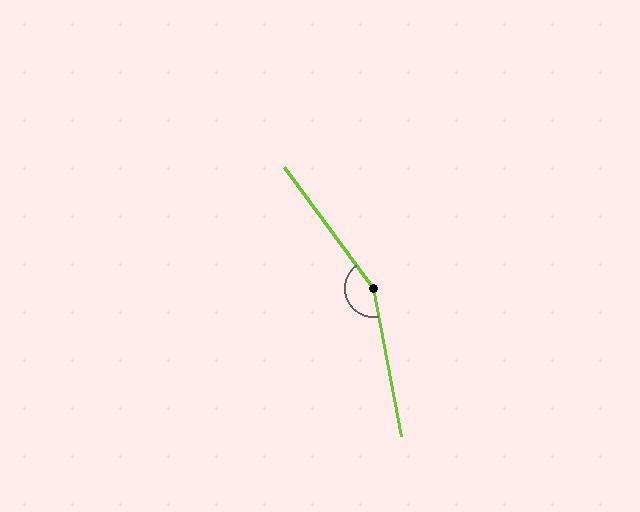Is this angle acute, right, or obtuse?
It is obtuse.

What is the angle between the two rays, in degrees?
Approximately 154 degrees.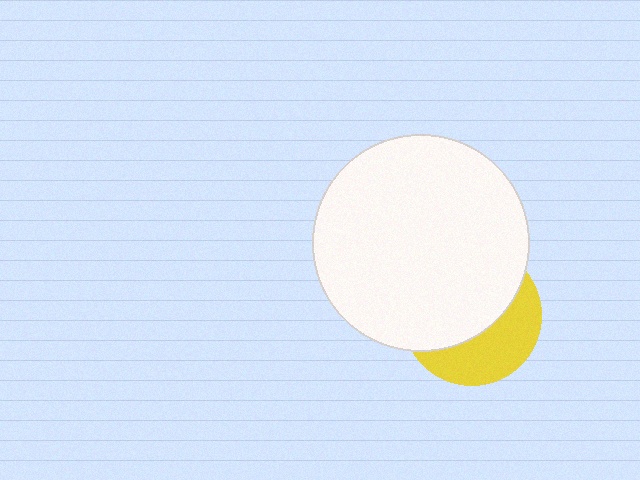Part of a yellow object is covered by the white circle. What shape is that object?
It is a circle.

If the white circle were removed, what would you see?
You would see the complete yellow circle.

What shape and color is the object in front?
The object in front is a white circle.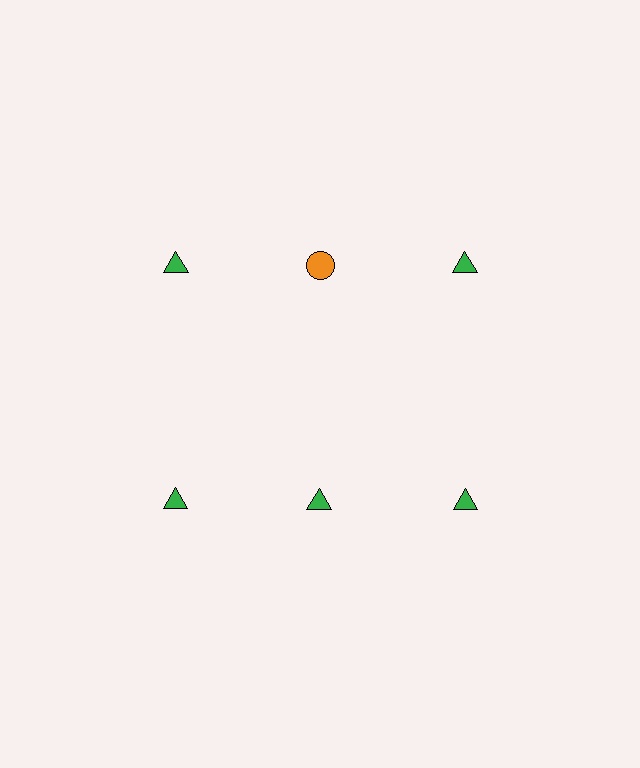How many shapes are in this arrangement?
There are 6 shapes arranged in a grid pattern.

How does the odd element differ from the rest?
It differs in both color (orange instead of green) and shape (circle instead of triangle).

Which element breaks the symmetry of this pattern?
The orange circle in the top row, second from left column breaks the symmetry. All other shapes are green triangles.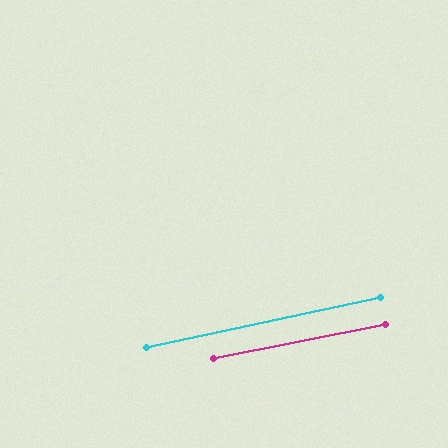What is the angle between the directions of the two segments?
Approximately 1 degree.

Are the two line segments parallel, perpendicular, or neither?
Parallel — their directions differ by only 0.9°.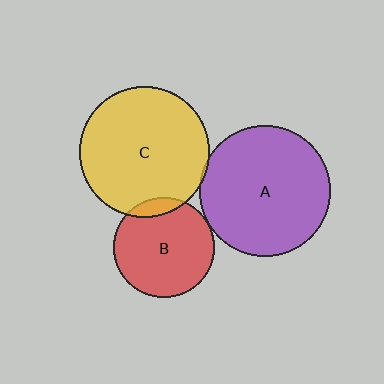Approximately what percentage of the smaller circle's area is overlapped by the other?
Approximately 10%.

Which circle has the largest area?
Circle A (purple).